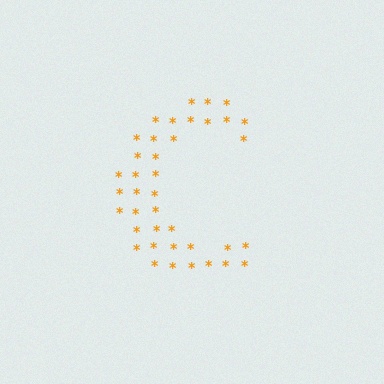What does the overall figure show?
The overall figure shows the letter C.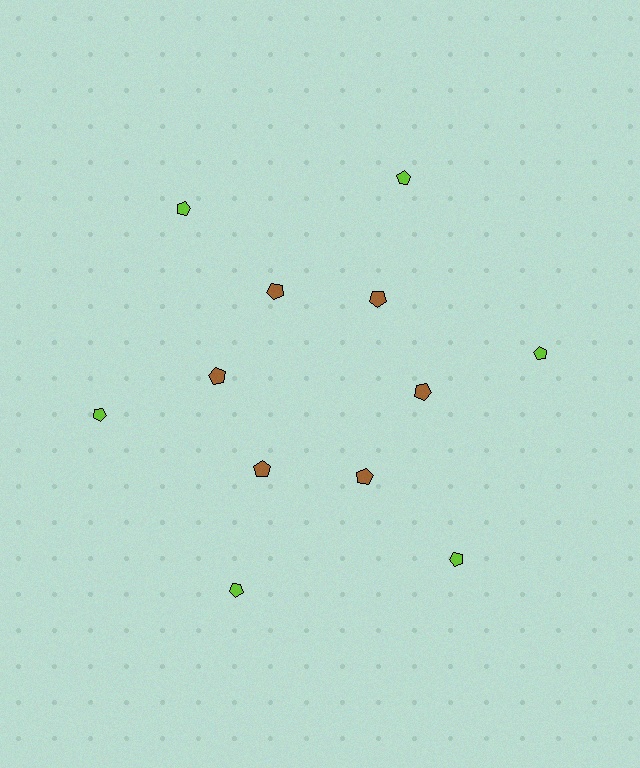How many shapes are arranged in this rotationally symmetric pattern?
There are 12 shapes, arranged in 6 groups of 2.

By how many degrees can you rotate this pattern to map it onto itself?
The pattern maps onto itself every 60 degrees of rotation.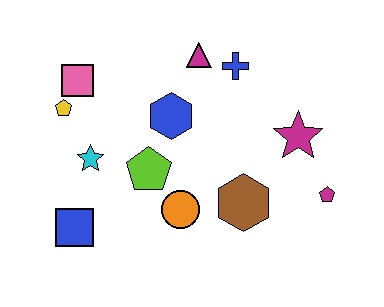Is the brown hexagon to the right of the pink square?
Yes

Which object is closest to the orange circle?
The lime pentagon is closest to the orange circle.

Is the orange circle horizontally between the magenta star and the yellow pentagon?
Yes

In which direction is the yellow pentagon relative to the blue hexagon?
The yellow pentagon is to the left of the blue hexagon.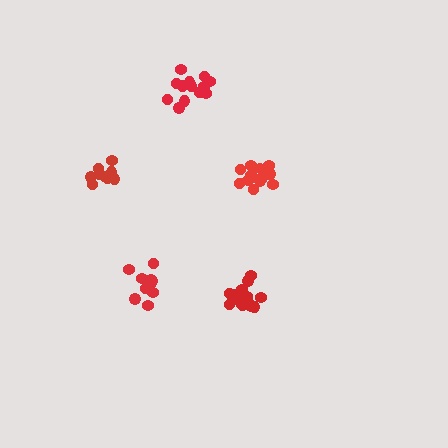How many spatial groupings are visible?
There are 5 spatial groupings.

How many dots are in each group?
Group 1: 14 dots, Group 2: 13 dots, Group 3: 9 dots, Group 4: 13 dots, Group 5: 11 dots (60 total).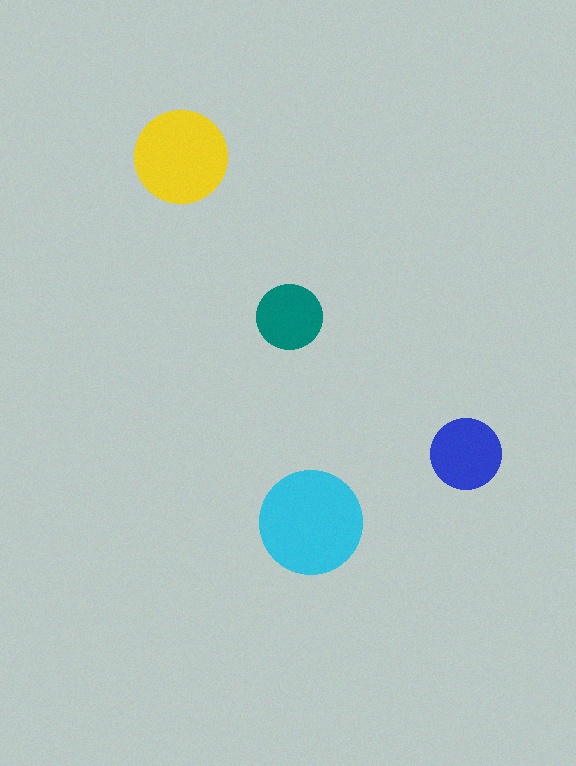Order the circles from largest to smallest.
the cyan one, the yellow one, the blue one, the teal one.